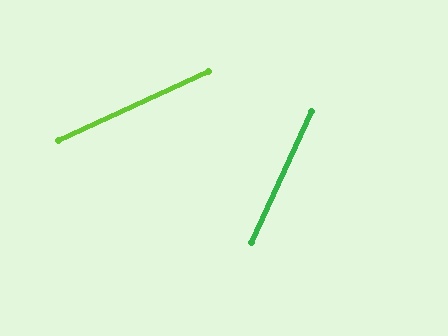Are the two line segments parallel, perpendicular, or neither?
Neither parallel nor perpendicular — they differ by about 41°.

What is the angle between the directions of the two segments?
Approximately 41 degrees.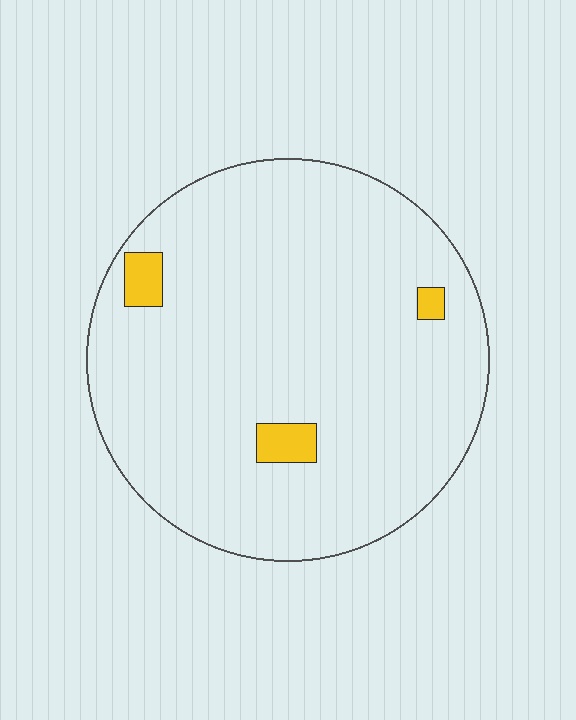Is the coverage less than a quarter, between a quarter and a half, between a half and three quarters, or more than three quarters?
Less than a quarter.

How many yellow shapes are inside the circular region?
3.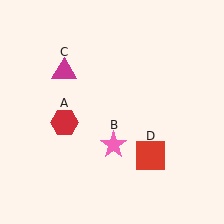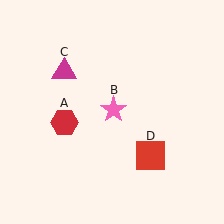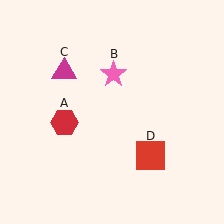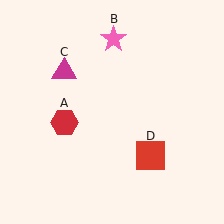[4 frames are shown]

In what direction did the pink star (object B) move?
The pink star (object B) moved up.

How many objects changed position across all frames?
1 object changed position: pink star (object B).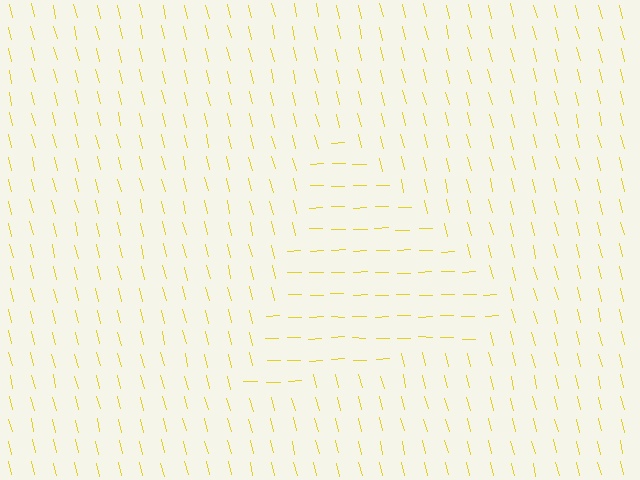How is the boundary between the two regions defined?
The boundary is defined purely by a change in line orientation (approximately 77 degrees difference). All lines are the same color and thickness.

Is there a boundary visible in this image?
Yes, there is a texture boundary formed by a change in line orientation.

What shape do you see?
I see a triangle.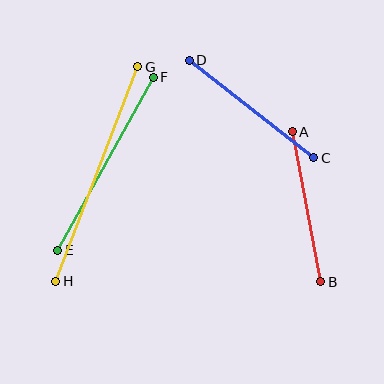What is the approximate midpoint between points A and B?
The midpoint is at approximately (306, 207) pixels.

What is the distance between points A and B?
The distance is approximately 153 pixels.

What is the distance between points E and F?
The distance is approximately 198 pixels.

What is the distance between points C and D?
The distance is approximately 158 pixels.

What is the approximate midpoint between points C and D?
The midpoint is at approximately (251, 109) pixels.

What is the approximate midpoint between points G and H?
The midpoint is at approximately (97, 174) pixels.